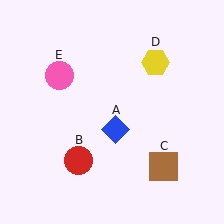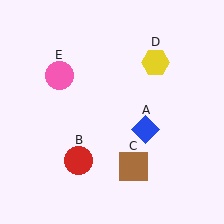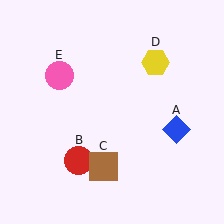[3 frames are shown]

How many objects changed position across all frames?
2 objects changed position: blue diamond (object A), brown square (object C).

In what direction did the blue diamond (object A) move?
The blue diamond (object A) moved right.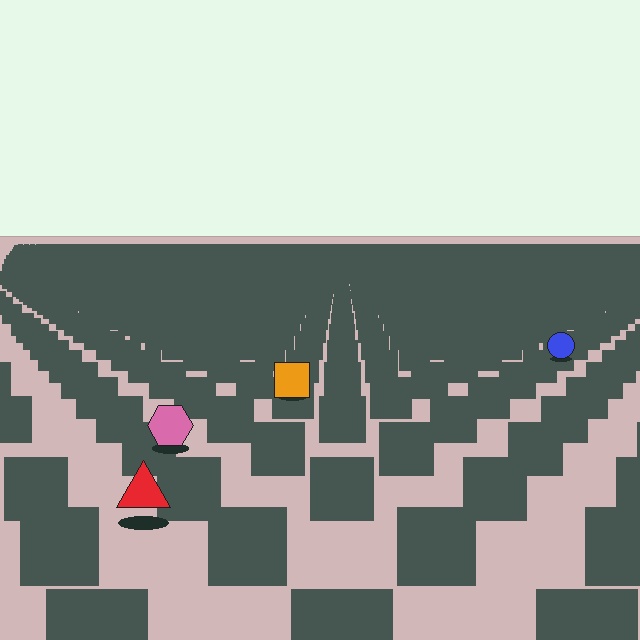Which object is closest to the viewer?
The red triangle is closest. The texture marks near it are larger and more spread out.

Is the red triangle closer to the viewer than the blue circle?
Yes. The red triangle is closer — you can tell from the texture gradient: the ground texture is coarser near it.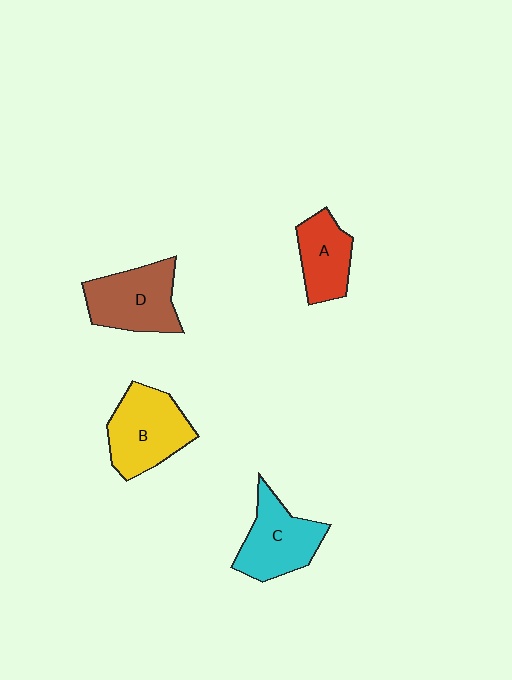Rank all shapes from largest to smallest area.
From largest to smallest: B (yellow), D (brown), C (cyan), A (red).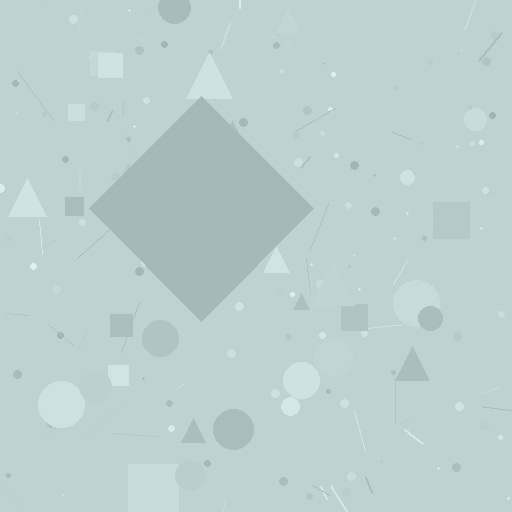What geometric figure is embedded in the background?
A diamond is embedded in the background.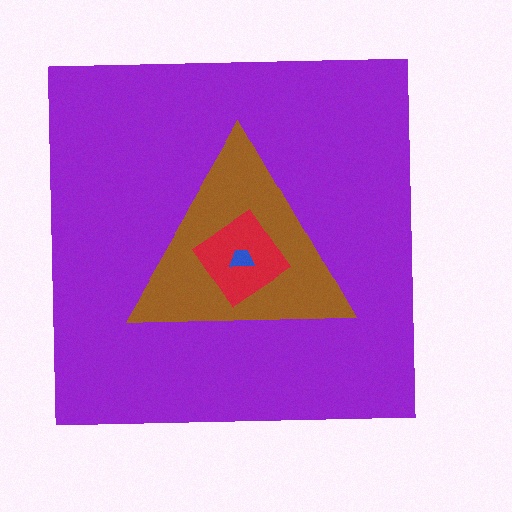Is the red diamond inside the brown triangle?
Yes.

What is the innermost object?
The blue trapezoid.